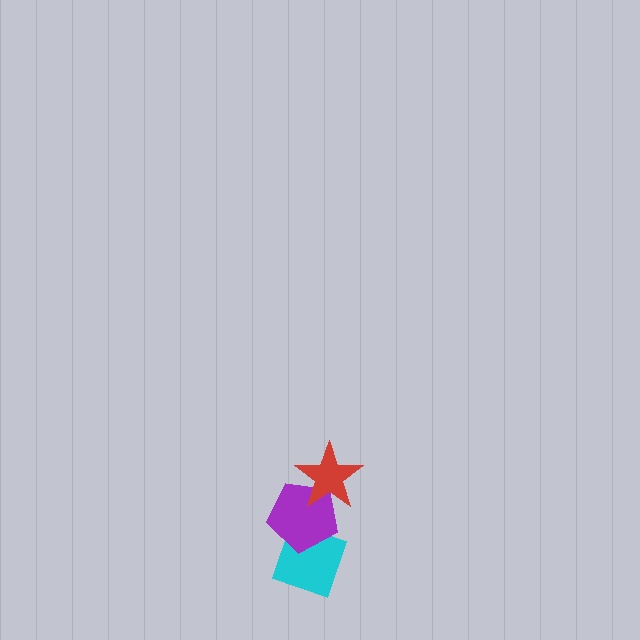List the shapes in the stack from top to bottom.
From top to bottom: the red star, the purple pentagon, the cyan diamond.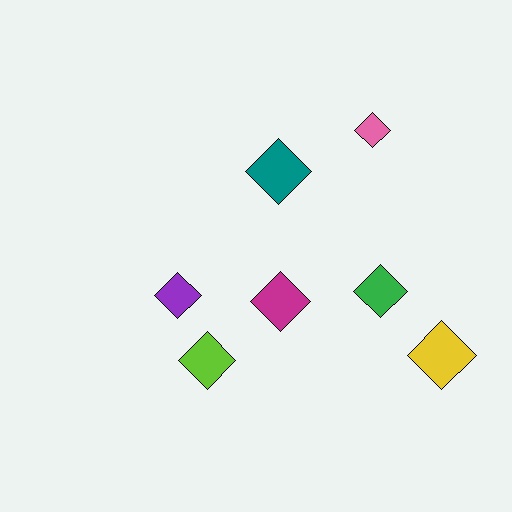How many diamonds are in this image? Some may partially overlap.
There are 7 diamonds.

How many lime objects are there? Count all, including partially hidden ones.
There is 1 lime object.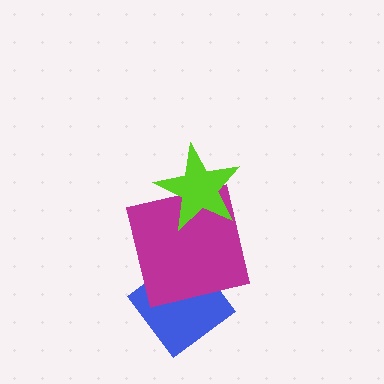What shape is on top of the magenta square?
The lime star is on top of the magenta square.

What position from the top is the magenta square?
The magenta square is 2nd from the top.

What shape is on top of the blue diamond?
The magenta square is on top of the blue diamond.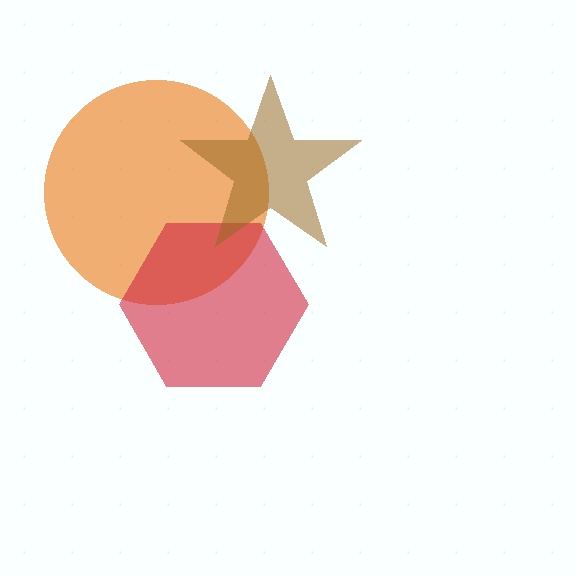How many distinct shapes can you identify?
There are 3 distinct shapes: an orange circle, a red hexagon, a brown star.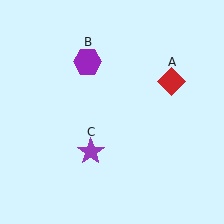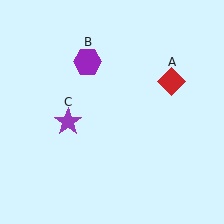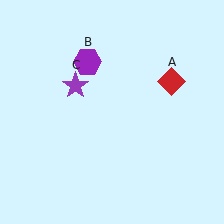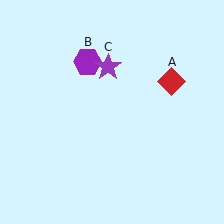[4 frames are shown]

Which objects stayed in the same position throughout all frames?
Red diamond (object A) and purple hexagon (object B) remained stationary.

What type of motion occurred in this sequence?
The purple star (object C) rotated clockwise around the center of the scene.